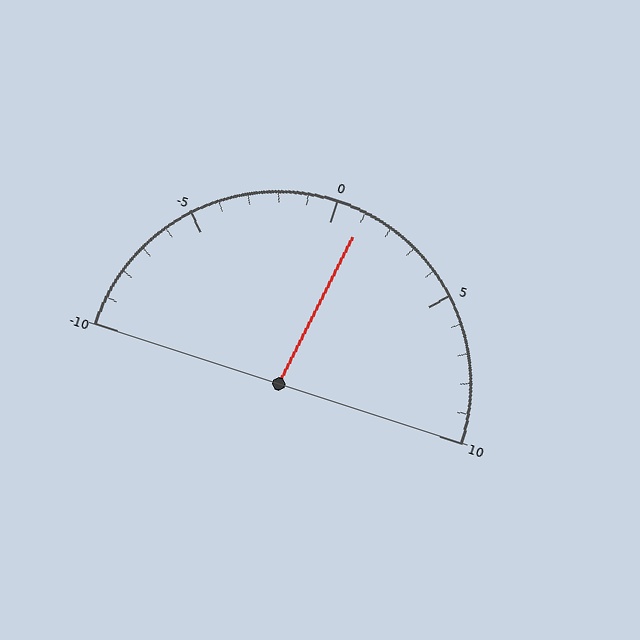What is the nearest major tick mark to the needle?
The nearest major tick mark is 0.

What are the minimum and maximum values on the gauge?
The gauge ranges from -10 to 10.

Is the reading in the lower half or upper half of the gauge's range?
The reading is in the upper half of the range (-10 to 10).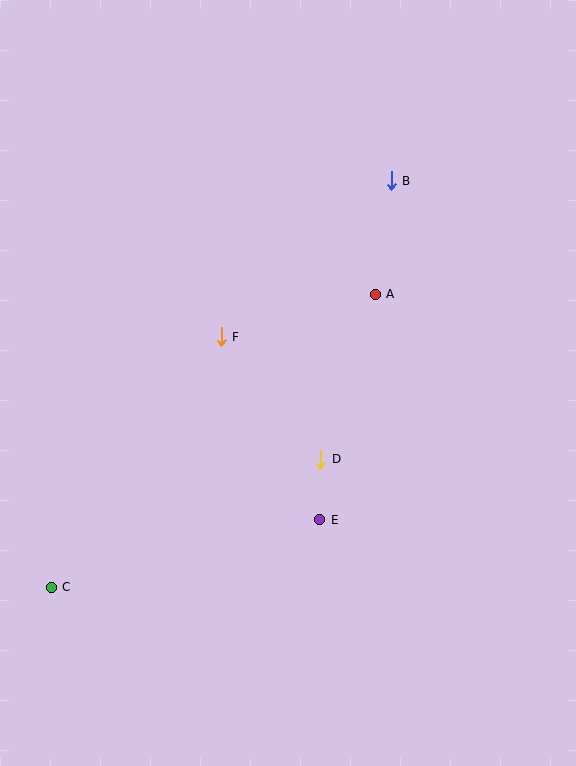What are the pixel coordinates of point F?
Point F is at (221, 337).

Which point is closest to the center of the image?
Point F at (221, 337) is closest to the center.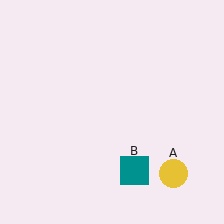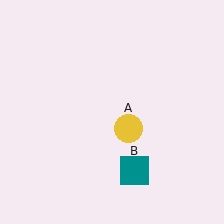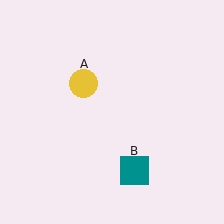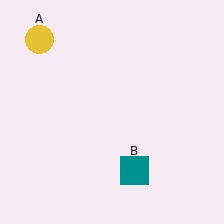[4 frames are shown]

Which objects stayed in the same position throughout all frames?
Teal square (object B) remained stationary.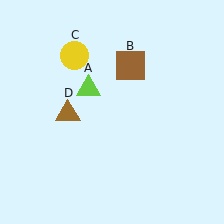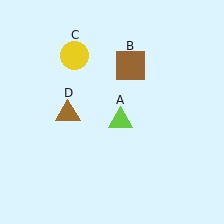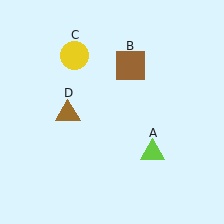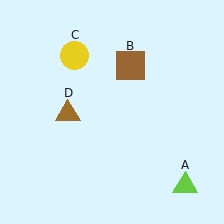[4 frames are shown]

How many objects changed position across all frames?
1 object changed position: lime triangle (object A).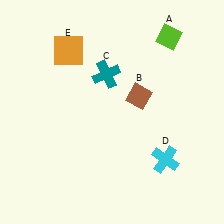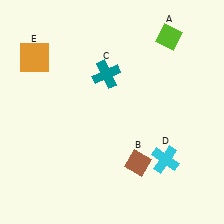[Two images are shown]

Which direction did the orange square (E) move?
The orange square (E) moved left.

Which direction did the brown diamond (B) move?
The brown diamond (B) moved down.